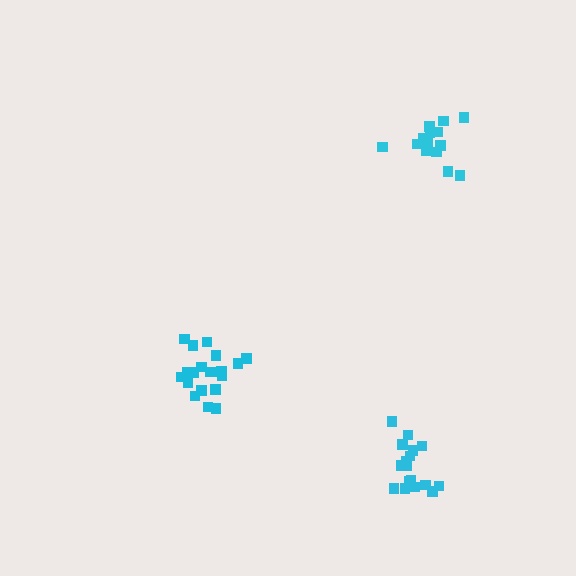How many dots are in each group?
Group 1: 15 dots, Group 2: 19 dots, Group 3: 17 dots (51 total).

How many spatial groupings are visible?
There are 3 spatial groupings.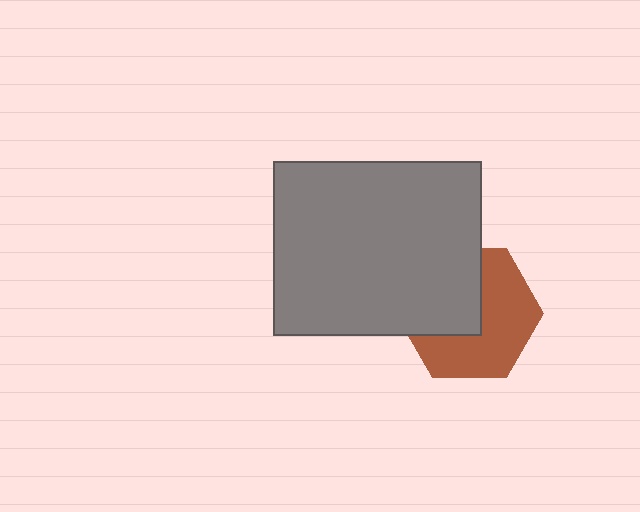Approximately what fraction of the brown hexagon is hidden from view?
Roughly 43% of the brown hexagon is hidden behind the gray rectangle.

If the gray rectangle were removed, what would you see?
You would see the complete brown hexagon.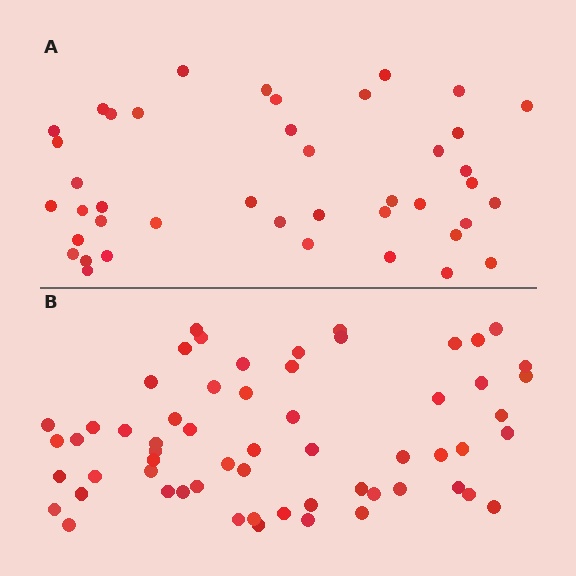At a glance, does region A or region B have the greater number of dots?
Region B (the bottom region) has more dots.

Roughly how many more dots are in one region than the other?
Region B has approximately 20 more dots than region A.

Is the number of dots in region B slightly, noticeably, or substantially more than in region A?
Region B has noticeably more, but not dramatically so. The ratio is roughly 1.4 to 1.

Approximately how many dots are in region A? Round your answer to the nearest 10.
About 40 dots. (The exact count is 42, which rounds to 40.)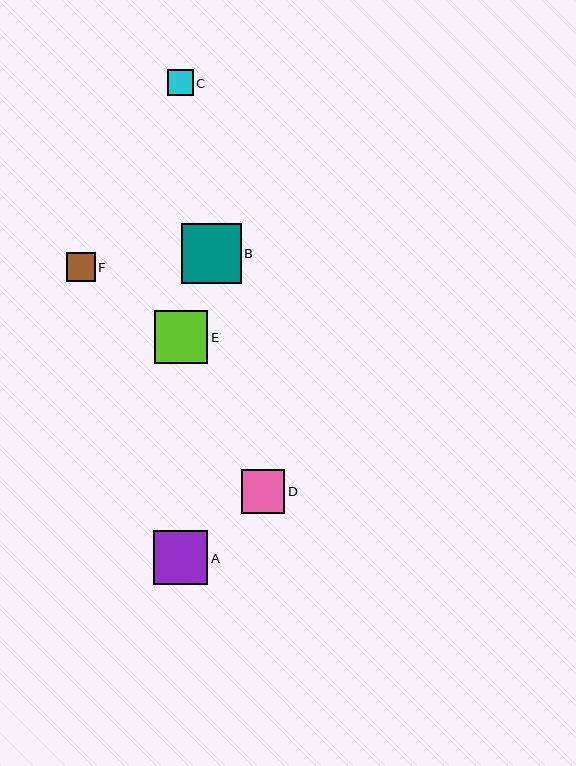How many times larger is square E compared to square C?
Square E is approximately 2.1 times the size of square C.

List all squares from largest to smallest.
From largest to smallest: B, A, E, D, F, C.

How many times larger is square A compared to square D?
Square A is approximately 1.3 times the size of square D.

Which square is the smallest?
Square C is the smallest with a size of approximately 26 pixels.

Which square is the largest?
Square B is the largest with a size of approximately 60 pixels.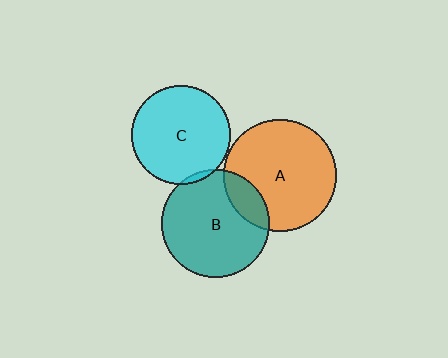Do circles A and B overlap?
Yes.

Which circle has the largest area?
Circle A (orange).